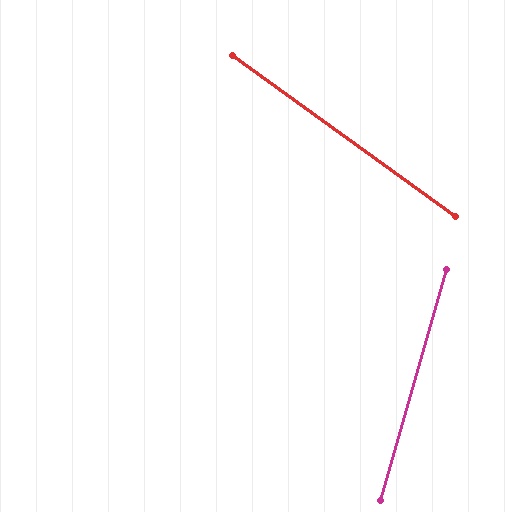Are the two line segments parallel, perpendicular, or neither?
Neither parallel nor perpendicular — they differ by about 70°.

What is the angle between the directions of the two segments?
Approximately 70 degrees.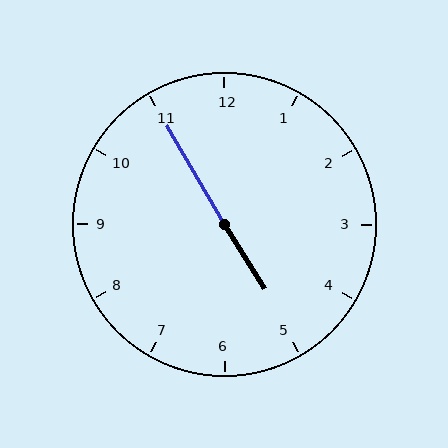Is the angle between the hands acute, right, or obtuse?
It is obtuse.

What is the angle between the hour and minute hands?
Approximately 178 degrees.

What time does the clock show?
4:55.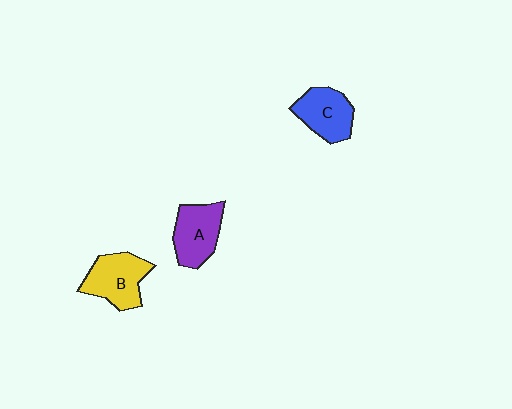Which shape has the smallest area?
Shape C (blue).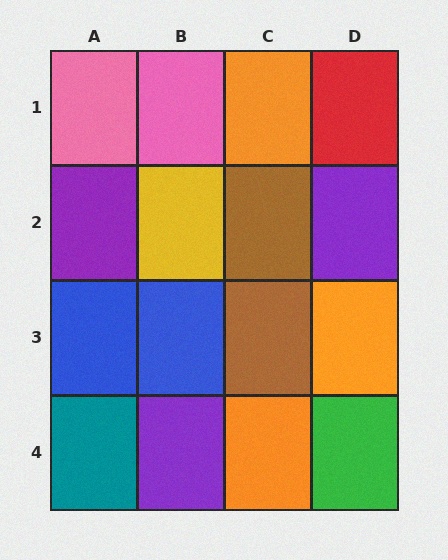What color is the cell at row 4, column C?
Orange.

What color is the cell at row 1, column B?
Pink.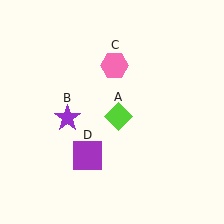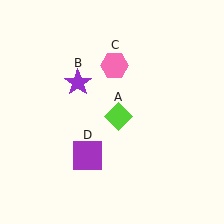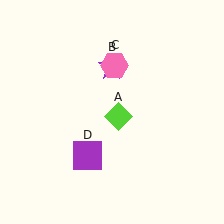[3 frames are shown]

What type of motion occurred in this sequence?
The purple star (object B) rotated clockwise around the center of the scene.